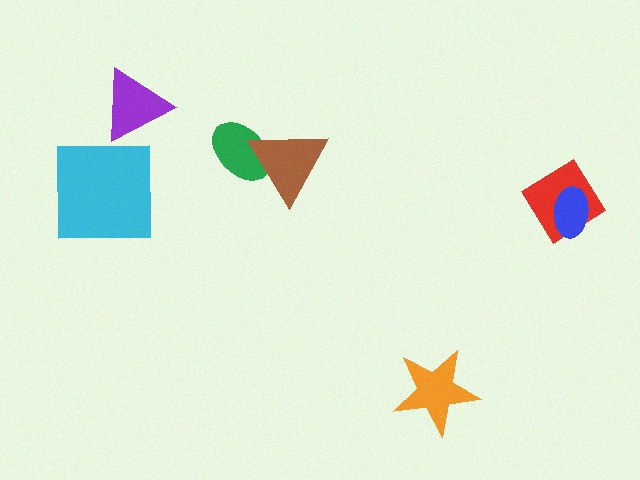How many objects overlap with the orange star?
0 objects overlap with the orange star.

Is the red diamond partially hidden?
Yes, it is partially covered by another shape.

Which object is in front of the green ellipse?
The brown triangle is in front of the green ellipse.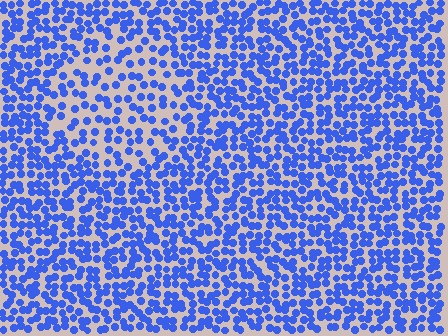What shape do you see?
I see a circle.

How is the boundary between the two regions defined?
The boundary is defined by a change in element density (approximately 1.8x ratio). All elements are the same color, size, and shape.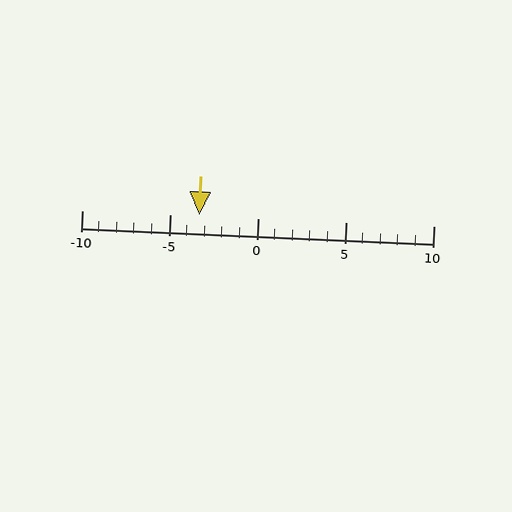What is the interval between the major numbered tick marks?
The major tick marks are spaced 5 units apart.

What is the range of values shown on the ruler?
The ruler shows values from -10 to 10.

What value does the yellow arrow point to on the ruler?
The yellow arrow points to approximately -3.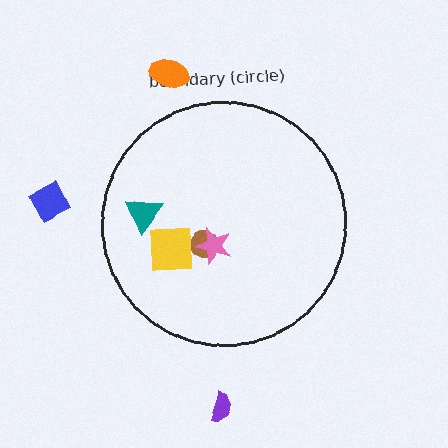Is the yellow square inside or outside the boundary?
Inside.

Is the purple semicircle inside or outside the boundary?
Outside.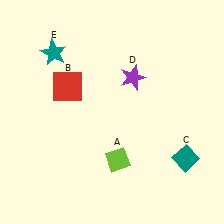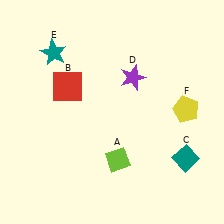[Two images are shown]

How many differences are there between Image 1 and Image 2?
There is 1 difference between the two images.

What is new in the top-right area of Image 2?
A yellow pentagon (F) was added in the top-right area of Image 2.